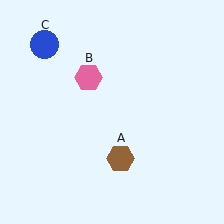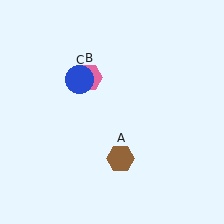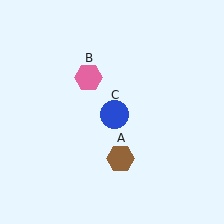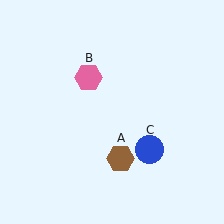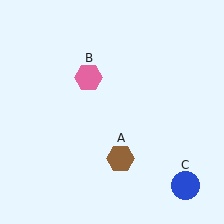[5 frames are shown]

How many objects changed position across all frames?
1 object changed position: blue circle (object C).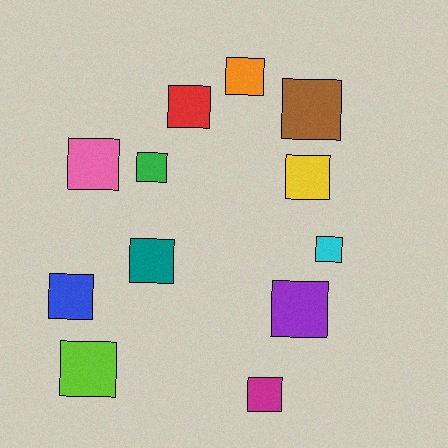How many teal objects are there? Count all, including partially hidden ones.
There is 1 teal object.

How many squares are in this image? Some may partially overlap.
There are 12 squares.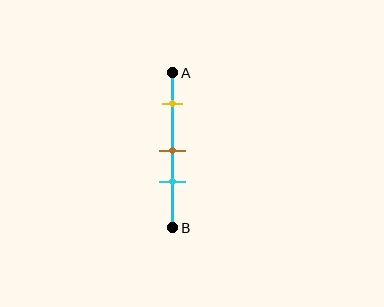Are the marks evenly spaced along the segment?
No, the marks are not evenly spaced.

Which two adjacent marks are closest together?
The brown and cyan marks are the closest adjacent pair.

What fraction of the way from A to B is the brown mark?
The brown mark is approximately 50% (0.5) of the way from A to B.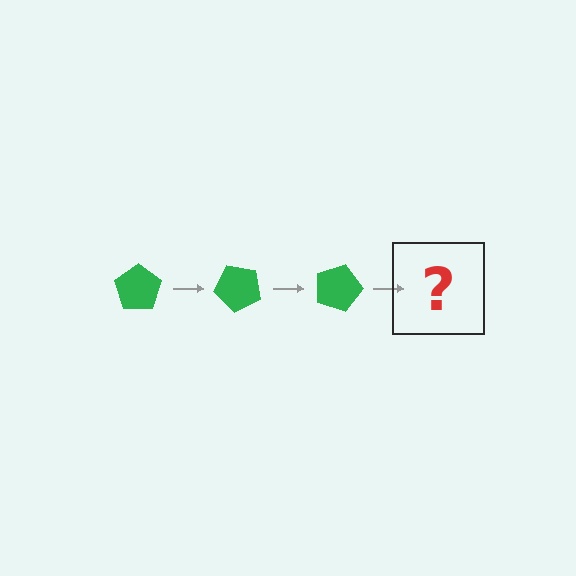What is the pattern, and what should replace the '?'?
The pattern is that the pentagon rotates 45 degrees each step. The '?' should be a green pentagon rotated 135 degrees.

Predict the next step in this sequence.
The next step is a green pentagon rotated 135 degrees.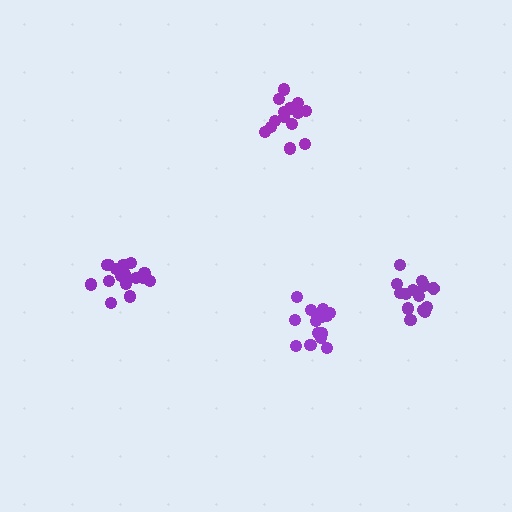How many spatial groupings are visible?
There are 4 spatial groupings.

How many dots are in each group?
Group 1: 18 dots, Group 2: 15 dots, Group 3: 15 dots, Group 4: 14 dots (62 total).